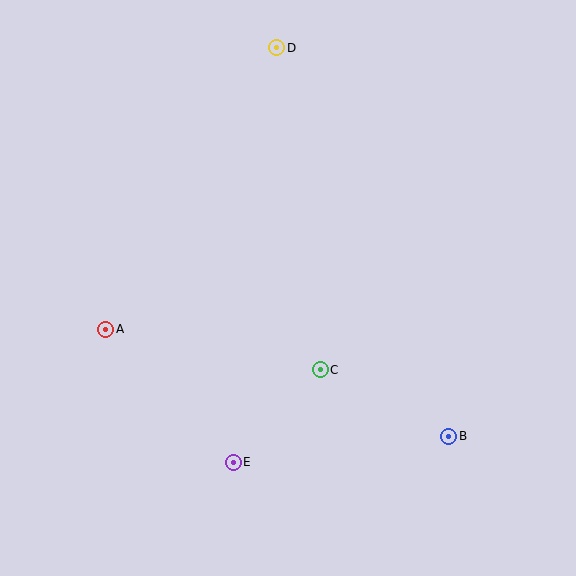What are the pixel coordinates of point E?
Point E is at (233, 462).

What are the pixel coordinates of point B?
Point B is at (449, 436).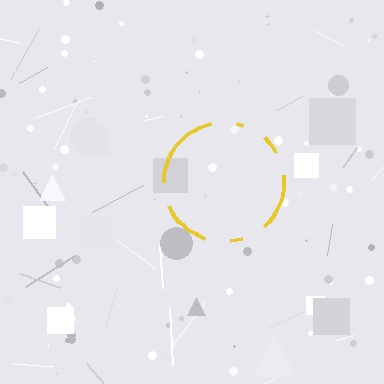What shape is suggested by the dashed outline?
The dashed outline suggests a circle.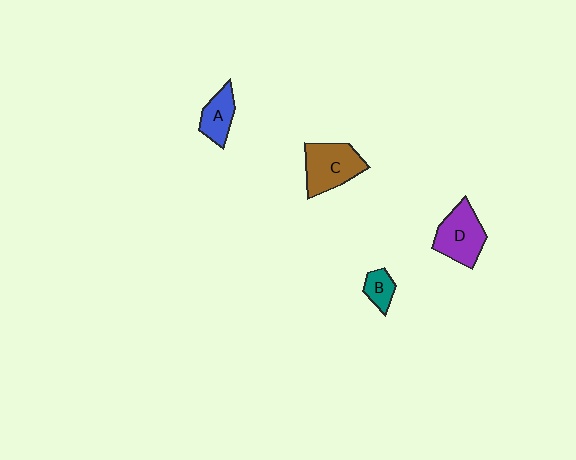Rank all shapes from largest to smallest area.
From largest to smallest: C (brown), D (purple), A (blue), B (teal).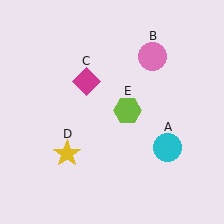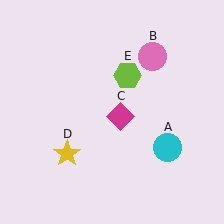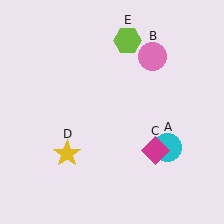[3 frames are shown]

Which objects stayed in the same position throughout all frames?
Cyan circle (object A) and pink circle (object B) and yellow star (object D) remained stationary.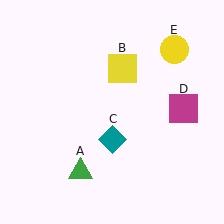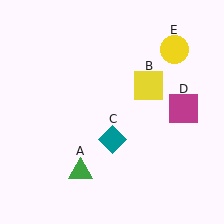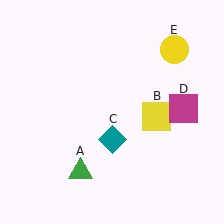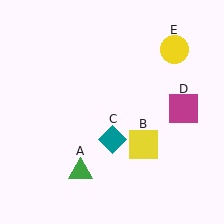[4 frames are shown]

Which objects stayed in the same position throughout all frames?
Green triangle (object A) and teal diamond (object C) and magenta square (object D) and yellow circle (object E) remained stationary.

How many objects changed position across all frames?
1 object changed position: yellow square (object B).